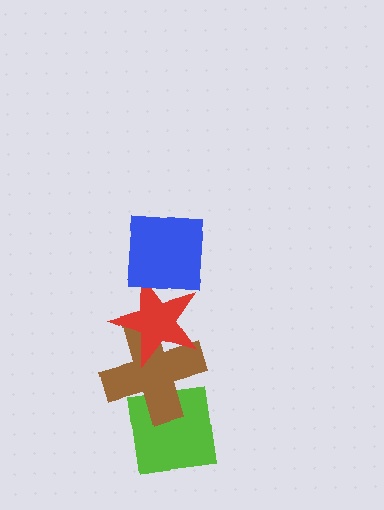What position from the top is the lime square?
The lime square is 4th from the top.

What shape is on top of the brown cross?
The red star is on top of the brown cross.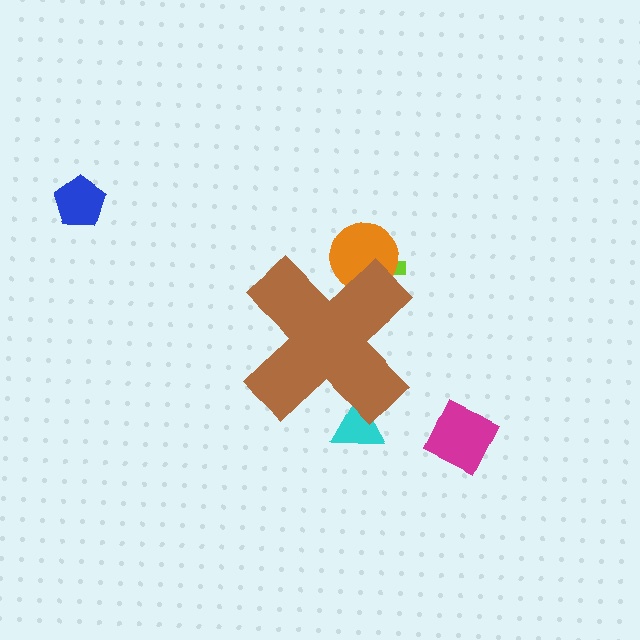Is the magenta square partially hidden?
No, the magenta square is fully visible.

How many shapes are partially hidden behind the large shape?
3 shapes are partially hidden.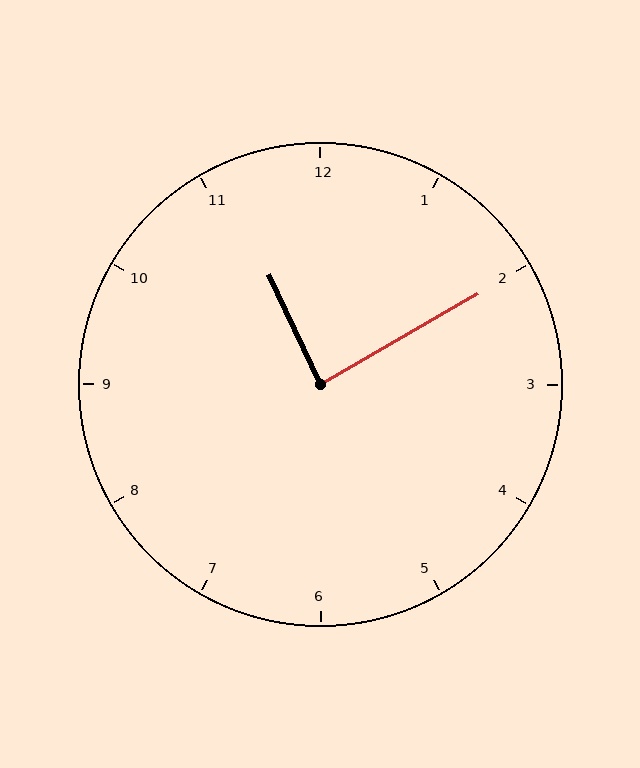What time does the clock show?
11:10.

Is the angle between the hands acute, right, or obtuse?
It is right.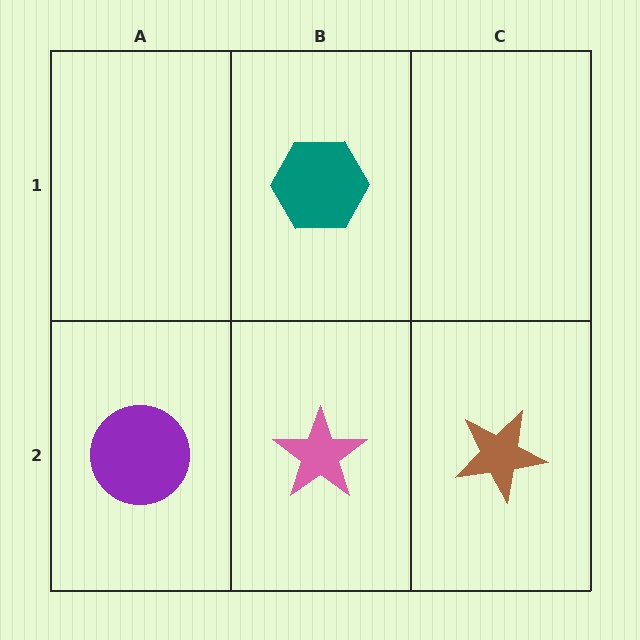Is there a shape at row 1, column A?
No, that cell is empty.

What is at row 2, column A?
A purple circle.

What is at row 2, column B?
A pink star.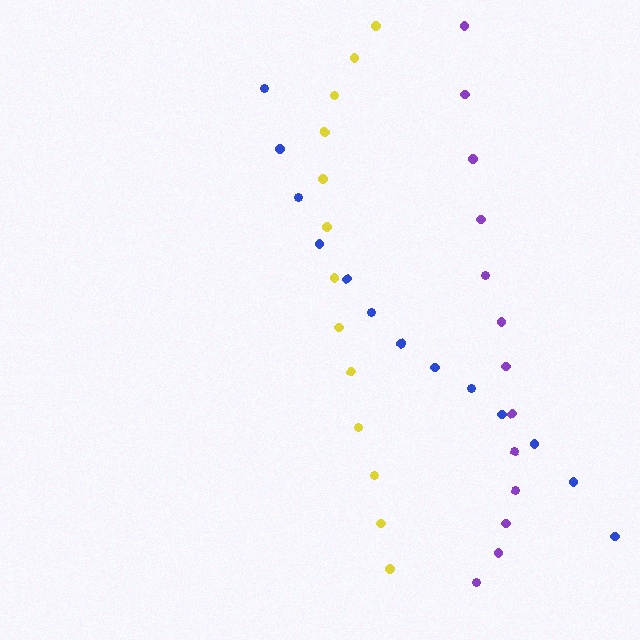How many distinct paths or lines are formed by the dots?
There are 3 distinct paths.